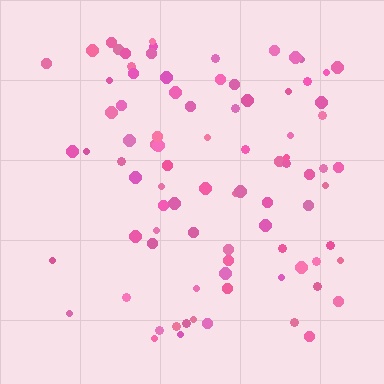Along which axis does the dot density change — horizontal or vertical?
Horizontal.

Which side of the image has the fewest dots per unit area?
The left.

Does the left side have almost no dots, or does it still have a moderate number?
Still a moderate number, just noticeably fewer than the right.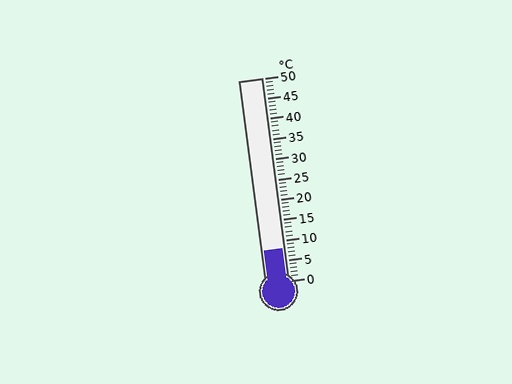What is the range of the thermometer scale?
The thermometer scale ranges from 0°C to 50°C.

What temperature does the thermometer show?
The thermometer shows approximately 8°C.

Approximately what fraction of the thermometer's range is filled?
The thermometer is filled to approximately 15% of its range.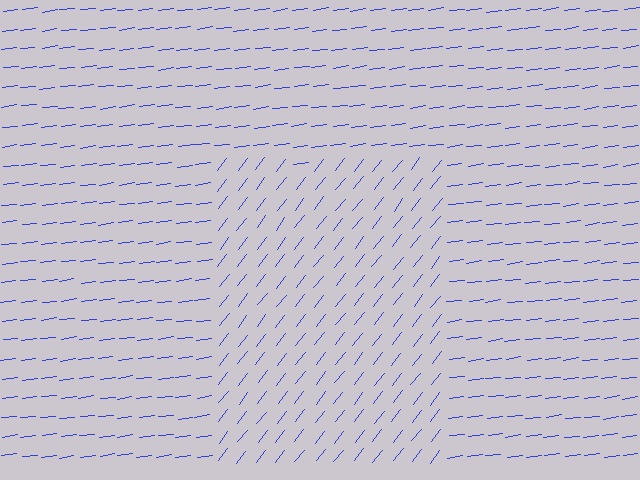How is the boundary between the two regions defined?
The boundary is defined purely by a change in line orientation (approximately 45 degrees difference). All lines are the same color and thickness.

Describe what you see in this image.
The image is filled with small blue line segments. A rectangle region in the image has lines oriented differently from the surrounding lines, creating a visible texture boundary.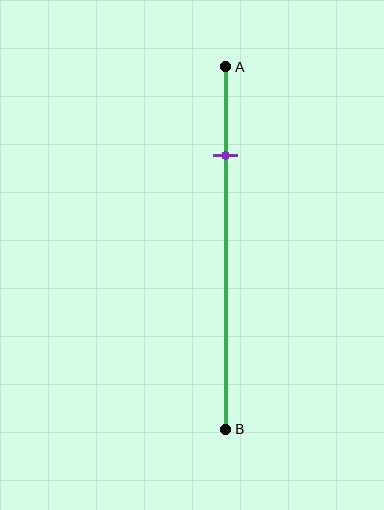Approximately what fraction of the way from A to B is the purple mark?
The purple mark is approximately 25% of the way from A to B.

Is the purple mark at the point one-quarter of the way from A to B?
Yes, the mark is approximately at the one-quarter point.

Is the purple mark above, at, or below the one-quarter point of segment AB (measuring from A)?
The purple mark is approximately at the one-quarter point of segment AB.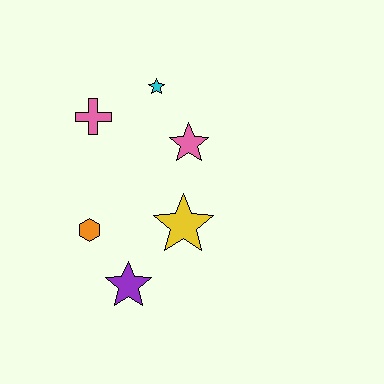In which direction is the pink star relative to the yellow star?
The pink star is above the yellow star.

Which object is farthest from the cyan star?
The purple star is farthest from the cyan star.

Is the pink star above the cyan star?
No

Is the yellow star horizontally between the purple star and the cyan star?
No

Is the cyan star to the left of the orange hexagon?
No